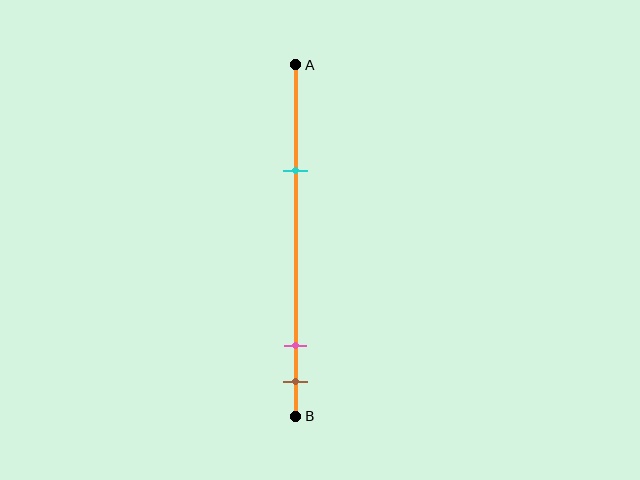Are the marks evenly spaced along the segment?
No, the marks are not evenly spaced.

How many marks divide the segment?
There are 3 marks dividing the segment.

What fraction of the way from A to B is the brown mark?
The brown mark is approximately 90% (0.9) of the way from A to B.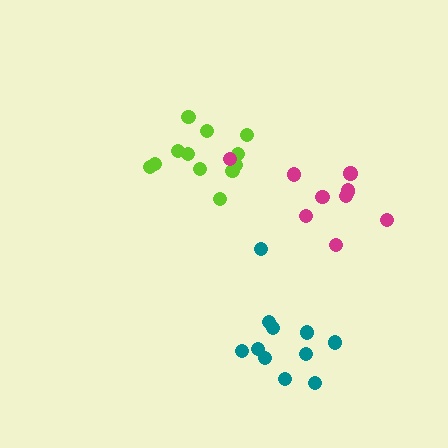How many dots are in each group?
Group 1: 11 dots, Group 2: 12 dots, Group 3: 10 dots (33 total).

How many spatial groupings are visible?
There are 3 spatial groupings.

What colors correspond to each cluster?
The clusters are colored: teal, lime, magenta.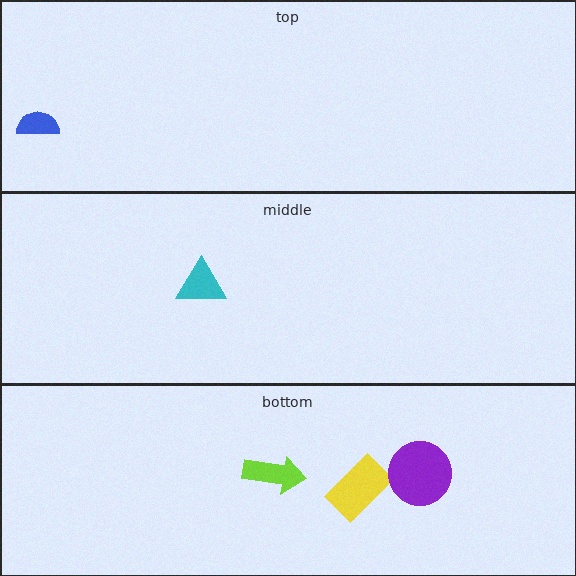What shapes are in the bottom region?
The yellow rectangle, the purple circle, the lime arrow.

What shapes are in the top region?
The blue semicircle.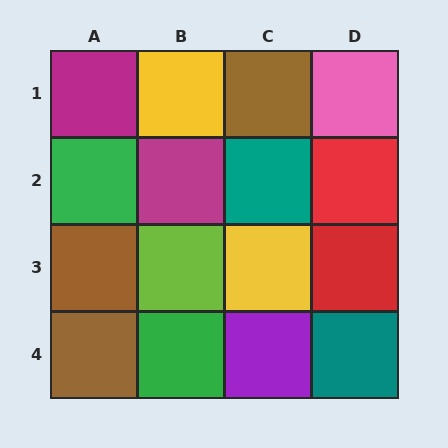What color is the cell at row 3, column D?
Red.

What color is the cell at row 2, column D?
Red.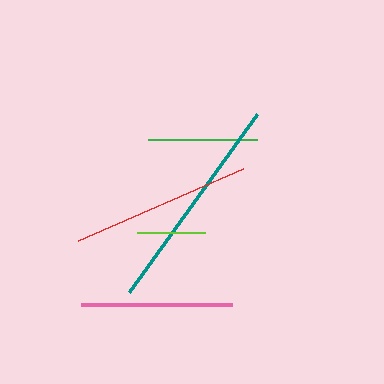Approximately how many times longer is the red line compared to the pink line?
The red line is approximately 1.2 times the length of the pink line.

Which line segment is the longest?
The teal line is the longest at approximately 219 pixels.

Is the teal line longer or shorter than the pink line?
The teal line is longer than the pink line.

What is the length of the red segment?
The red segment is approximately 180 pixels long.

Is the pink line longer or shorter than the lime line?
The pink line is longer than the lime line.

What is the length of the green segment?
The green segment is approximately 109 pixels long.